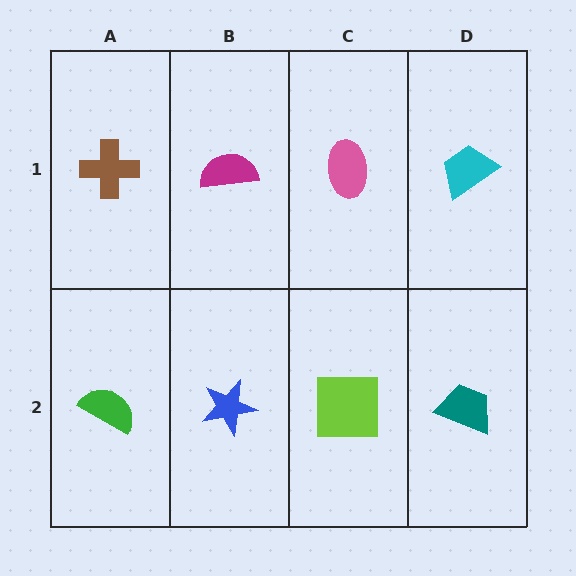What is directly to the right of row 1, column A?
A magenta semicircle.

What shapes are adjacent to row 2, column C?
A pink ellipse (row 1, column C), a blue star (row 2, column B), a teal trapezoid (row 2, column D).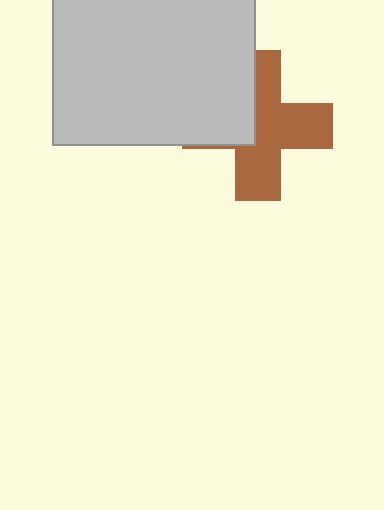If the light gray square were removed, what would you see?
You would see the complete brown cross.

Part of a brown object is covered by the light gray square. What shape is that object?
It is a cross.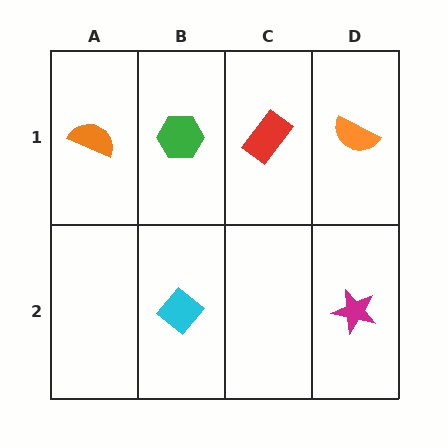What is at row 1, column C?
A red rectangle.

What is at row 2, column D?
A magenta star.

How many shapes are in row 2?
2 shapes.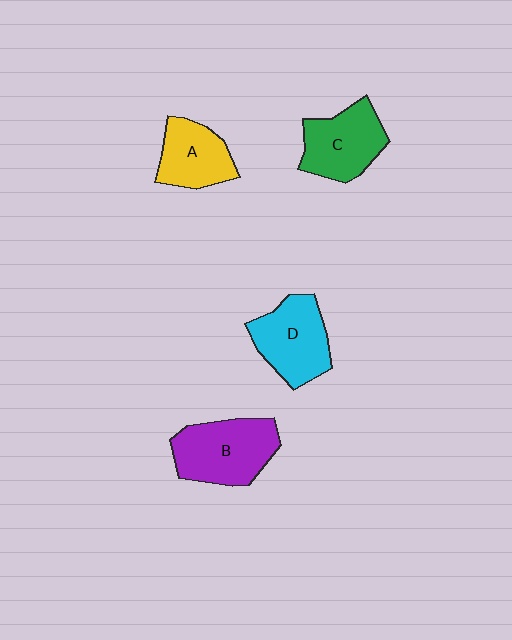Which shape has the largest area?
Shape B (purple).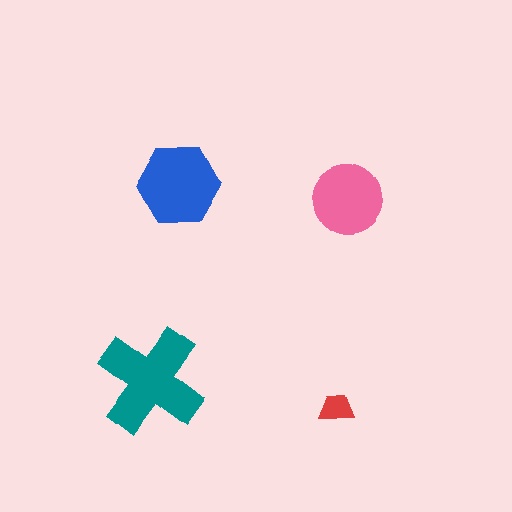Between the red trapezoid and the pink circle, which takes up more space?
The pink circle.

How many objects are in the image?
There are 4 objects in the image.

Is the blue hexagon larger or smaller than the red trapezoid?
Larger.